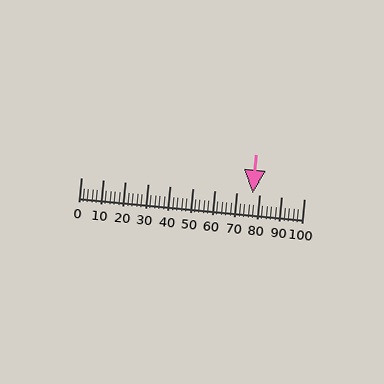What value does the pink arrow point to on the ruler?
The pink arrow points to approximately 77.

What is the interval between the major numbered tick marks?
The major tick marks are spaced 10 units apart.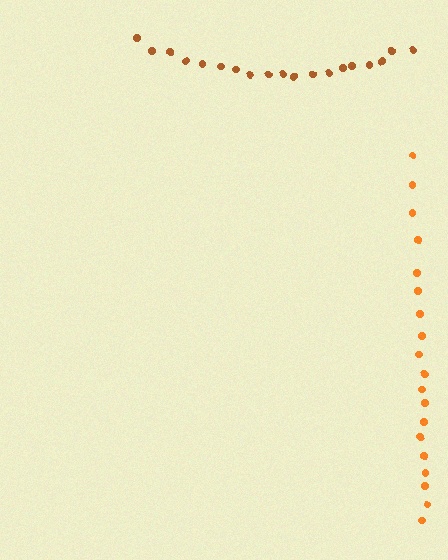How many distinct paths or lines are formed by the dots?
There are 2 distinct paths.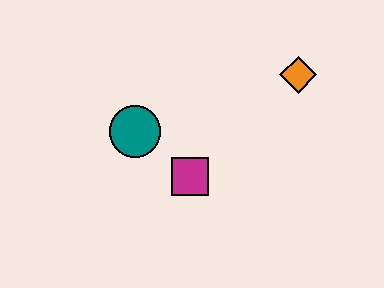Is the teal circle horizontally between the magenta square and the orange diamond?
No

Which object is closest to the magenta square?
The teal circle is closest to the magenta square.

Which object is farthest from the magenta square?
The orange diamond is farthest from the magenta square.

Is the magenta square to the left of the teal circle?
No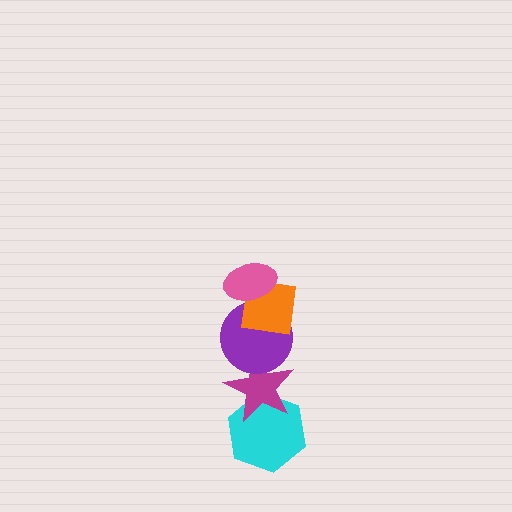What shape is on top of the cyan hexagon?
The magenta star is on top of the cyan hexagon.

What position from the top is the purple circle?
The purple circle is 3rd from the top.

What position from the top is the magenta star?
The magenta star is 4th from the top.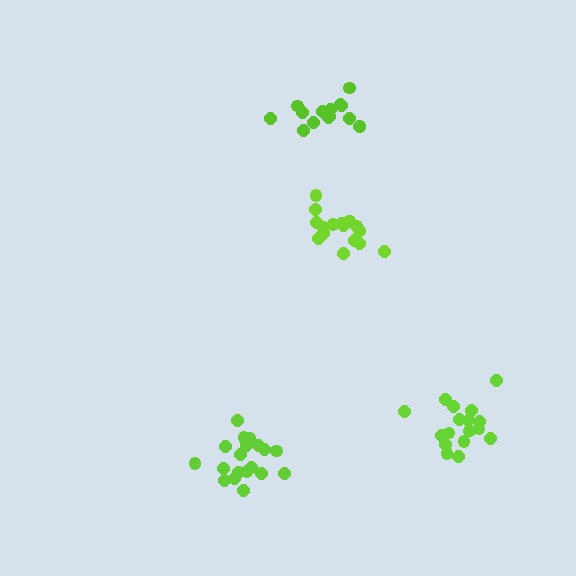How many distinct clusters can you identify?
There are 4 distinct clusters.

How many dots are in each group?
Group 1: 15 dots, Group 2: 19 dots, Group 3: 16 dots, Group 4: 17 dots (67 total).